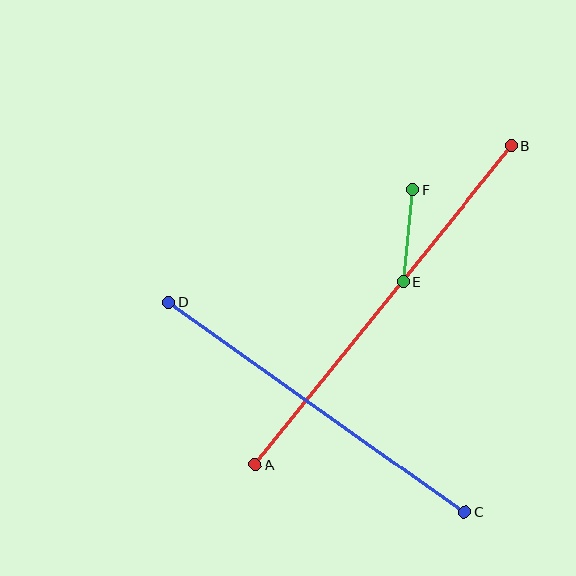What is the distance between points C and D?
The distance is approximately 362 pixels.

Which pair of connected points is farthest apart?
Points A and B are farthest apart.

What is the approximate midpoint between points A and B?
The midpoint is at approximately (383, 306) pixels.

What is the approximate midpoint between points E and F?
The midpoint is at approximately (408, 235) pixels.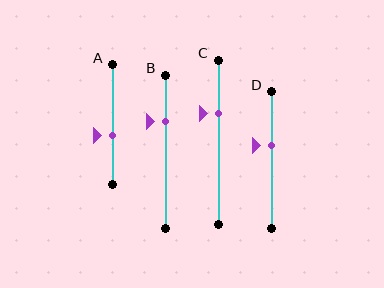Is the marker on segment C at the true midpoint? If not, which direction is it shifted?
No, the marker on segment C is shifted upward by about 18% of the segment length.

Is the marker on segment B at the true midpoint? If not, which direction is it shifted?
No, the marker on segment B is shifted upward by about 20% of the segment length.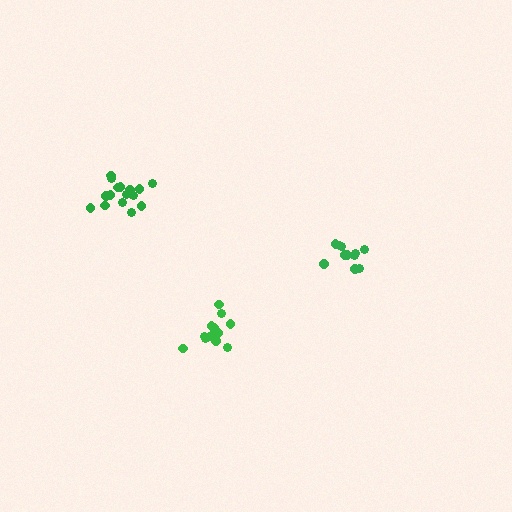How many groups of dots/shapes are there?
There are 3 groups.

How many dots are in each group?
Group 1: 11 dots, Group 2: 16 dots, Group 3: 13 dots (40 total).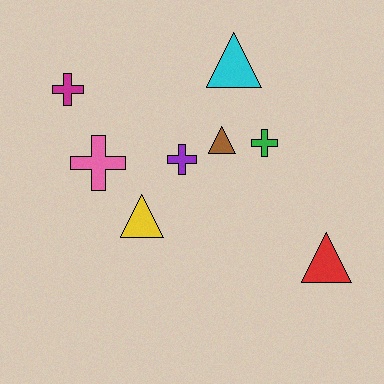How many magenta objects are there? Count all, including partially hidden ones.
There is 1 magenta object.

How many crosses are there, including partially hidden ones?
There are 4 crosses.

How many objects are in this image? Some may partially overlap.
There are 8 objects.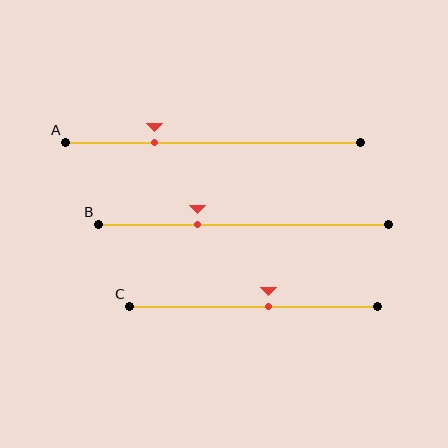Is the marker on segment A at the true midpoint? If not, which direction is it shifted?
No, the marker on segment A is shifted to the left by about 20% of the segment length.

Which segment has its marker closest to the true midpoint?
Segment C has its marker closest to the true midpoint.